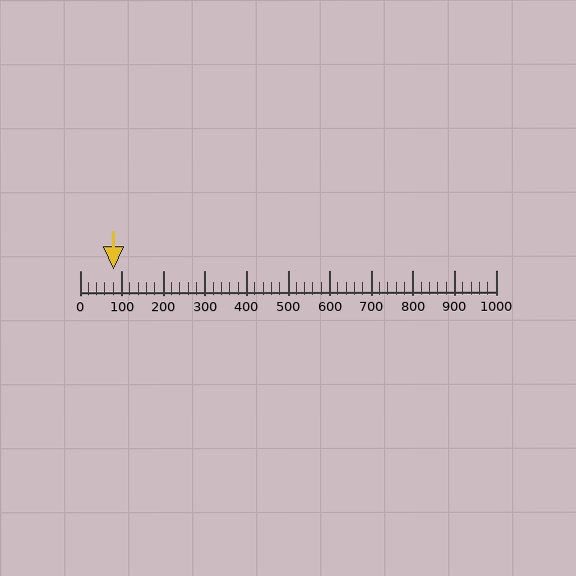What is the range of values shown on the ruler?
The ruler shows values from 0 to 1000.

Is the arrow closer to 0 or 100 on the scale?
The arrow is closer to 100.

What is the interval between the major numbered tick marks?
The major tick marks are spaced 100 units apart.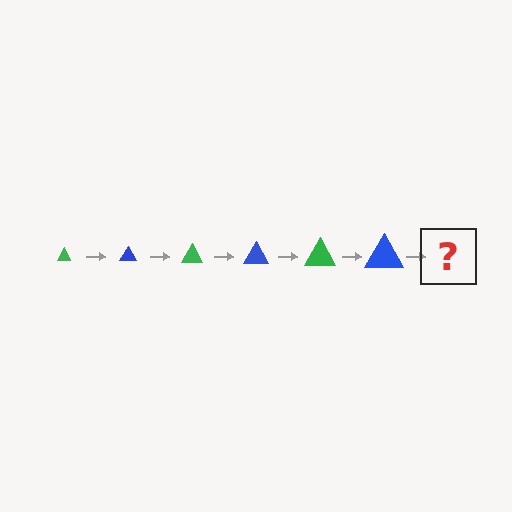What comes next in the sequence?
The next element should be a green triangle, larger than the previous one.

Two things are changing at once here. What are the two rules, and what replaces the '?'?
The two rules are that the triangle grows larger each step and the color cycles through green and blue. The '?' should be a green triangle, larger than the previous one.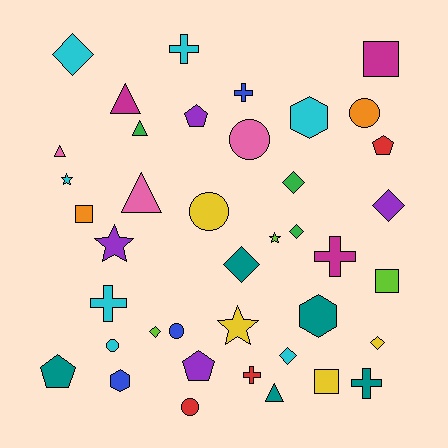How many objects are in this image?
There are 40 objects.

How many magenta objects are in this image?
There are 3 magenta objects.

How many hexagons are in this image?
There are 3 hexagons.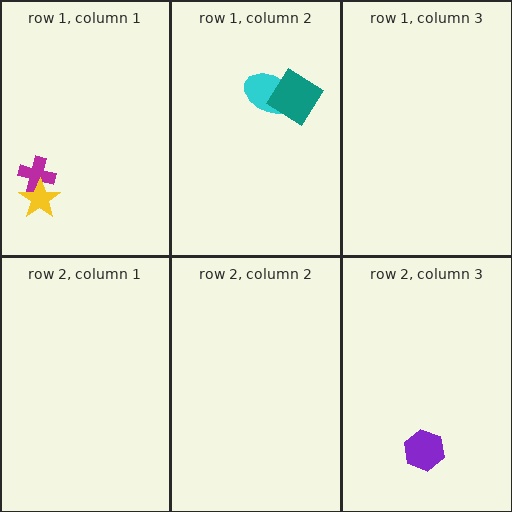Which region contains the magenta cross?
The row 1, column 1 region.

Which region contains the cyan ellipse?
The row 1, column 2 region.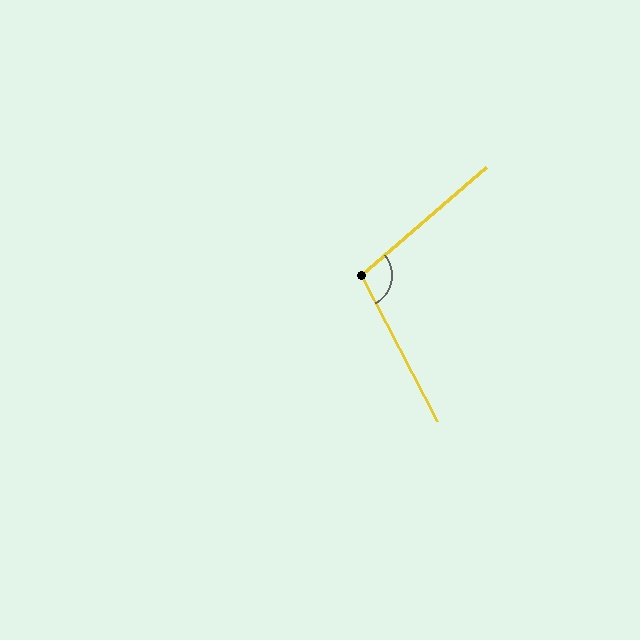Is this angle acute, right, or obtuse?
It is obtuse.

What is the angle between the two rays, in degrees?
Approximately 103 degrees.